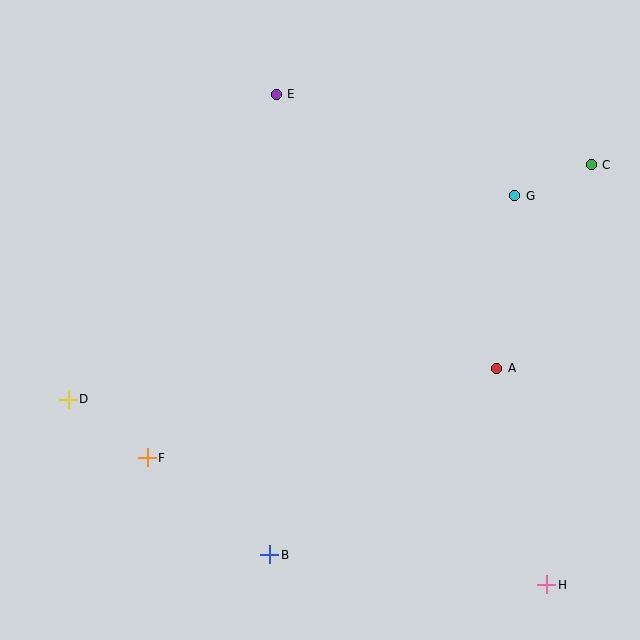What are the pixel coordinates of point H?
Point H is at (547, 585).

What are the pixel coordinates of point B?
Point B is at (270, 555).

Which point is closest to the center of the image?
Point A at (497, 368) is closest to the center.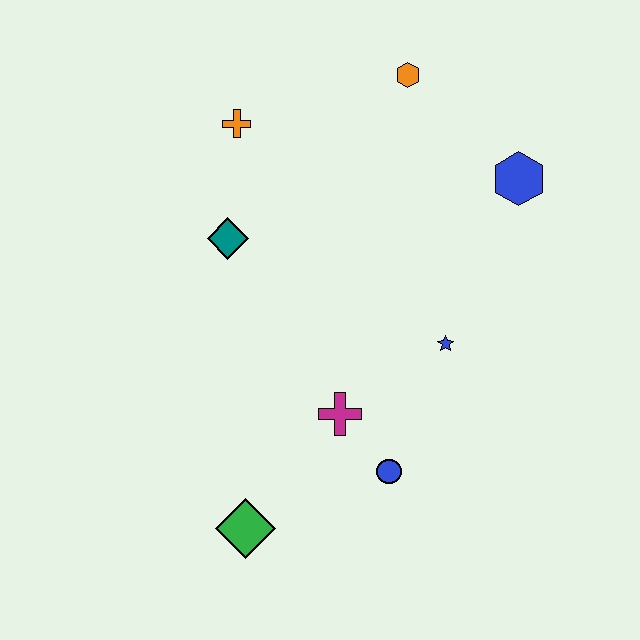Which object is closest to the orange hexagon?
The blue hexagon is closest to the orange hexagon.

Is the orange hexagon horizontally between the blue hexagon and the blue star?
No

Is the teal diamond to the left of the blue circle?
Yes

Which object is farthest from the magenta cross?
The orange hexagon is farthest from the magenta cross.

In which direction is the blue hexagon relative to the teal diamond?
The blue hexagon is to the right of the teal diamond.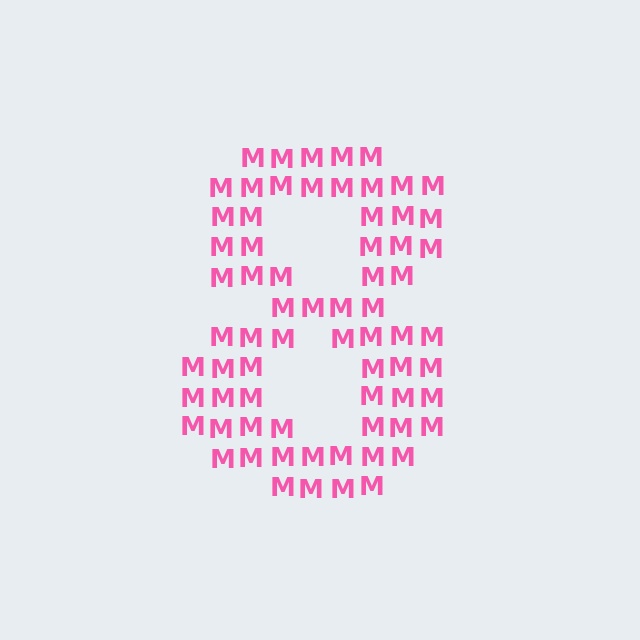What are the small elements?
The small elements are letter M's.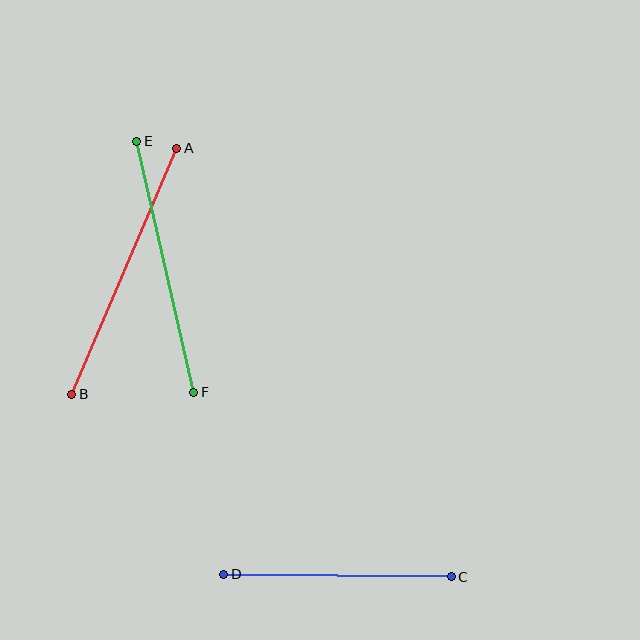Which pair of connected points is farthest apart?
Points A and B are farthest apart.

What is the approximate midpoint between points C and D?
The midpoint is at approximately (338, 576) pixels.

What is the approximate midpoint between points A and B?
The midpoint is at approximately (124, 271) pixels.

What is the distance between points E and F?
The distance is approximately 257 pixels.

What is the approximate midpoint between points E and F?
The midpoint is at approximately (165, 267) pixels.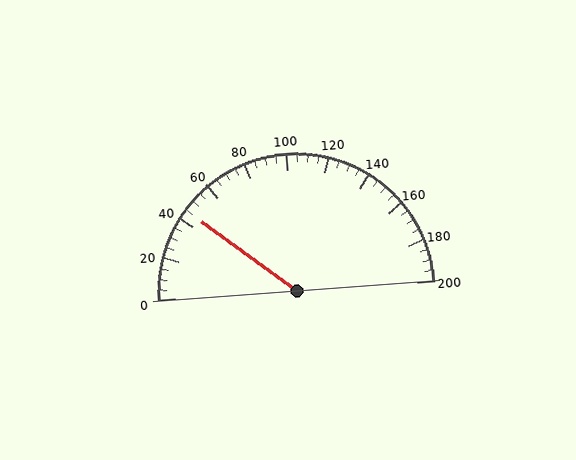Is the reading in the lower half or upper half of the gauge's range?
The reading is in the lower half of the range (0 to 200).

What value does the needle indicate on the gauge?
The needle indicates approximately 45.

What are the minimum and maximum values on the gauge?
The gauge ranges from 0 to 200.